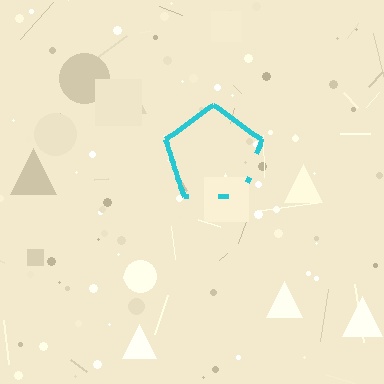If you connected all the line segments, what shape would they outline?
They would outline a pentagon.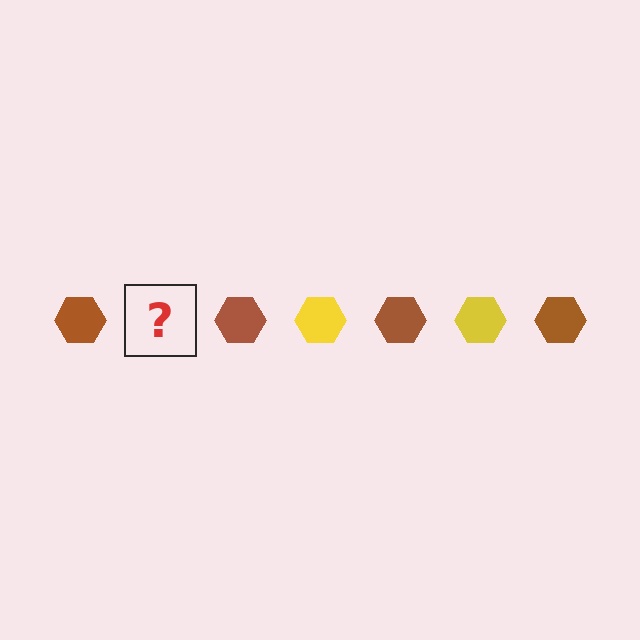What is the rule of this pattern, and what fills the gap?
The rule is that the pattern cycles through brown, yellow hexagons. The gap should be filled with a yellow hexagon.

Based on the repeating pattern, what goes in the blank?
The blank should be a yellow hexagon.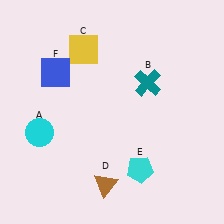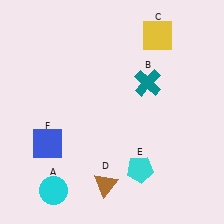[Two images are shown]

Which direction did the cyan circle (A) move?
The cyan circle (A) moved down.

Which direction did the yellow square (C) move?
The yellow square (C) moved right.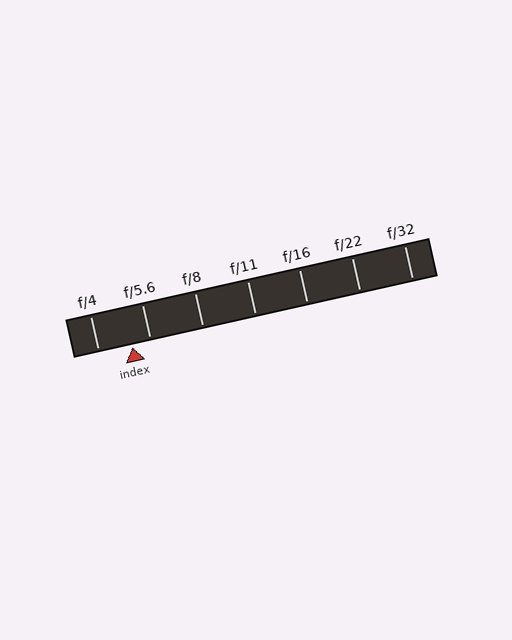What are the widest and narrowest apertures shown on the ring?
The widest aperture shown is f/4 and the narrowest is f/32.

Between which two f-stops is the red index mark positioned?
The index mark is between f/4 and f/5.6.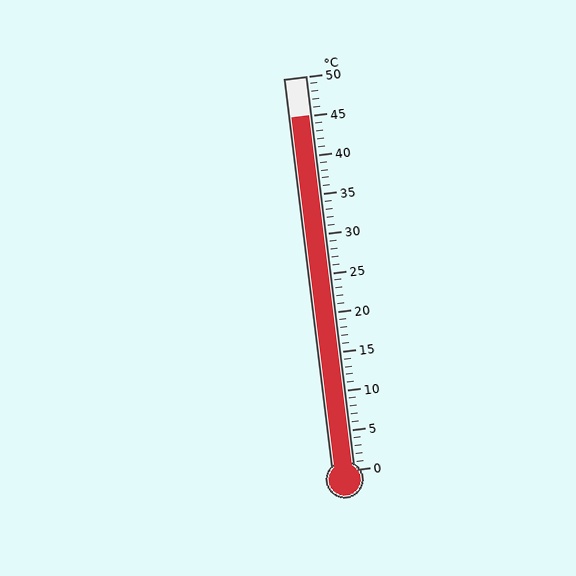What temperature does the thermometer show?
The thermometer shows approximately 45°C.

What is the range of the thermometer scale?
The thermometer scale ranges from 0°C to 50°C.